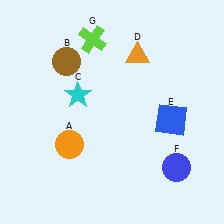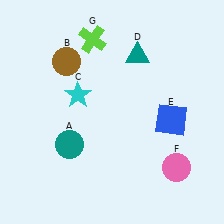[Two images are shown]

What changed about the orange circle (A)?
In Image 1, A is orange. In Image 2, it changed to teal.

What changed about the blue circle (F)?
In Image 1, F is blue. In Image 2, it changed to pink.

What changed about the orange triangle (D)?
In Image 1, D is orange. In Image 2, it changed to teal.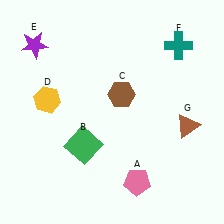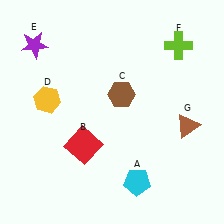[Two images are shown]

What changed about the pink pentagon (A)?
In Image 1, A is pink. In Image 2, it changed to cyan.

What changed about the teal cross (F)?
In Image 1, F is teal. In Image 2, it changed to lime.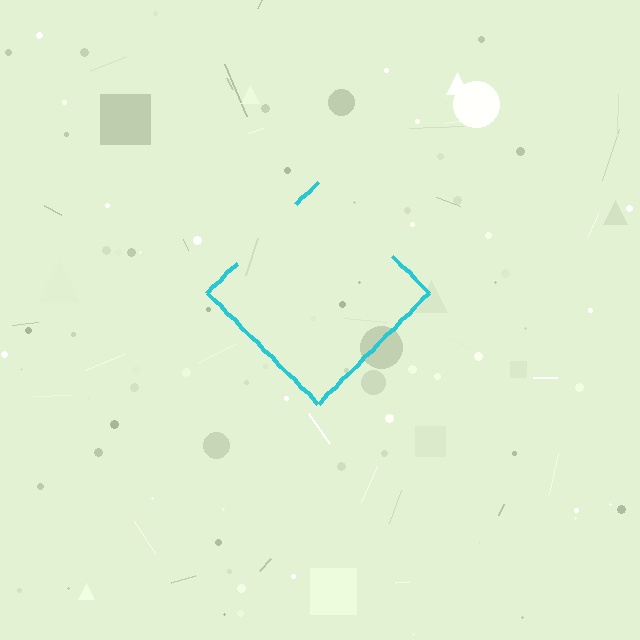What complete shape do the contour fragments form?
The contour fragments form a diamond.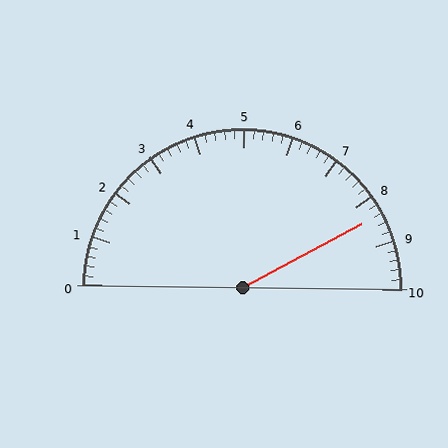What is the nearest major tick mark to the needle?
The nearest major tick mark is 8.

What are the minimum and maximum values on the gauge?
The gauge ranges from 0 to 10.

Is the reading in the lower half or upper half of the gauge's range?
The reading is in the upper half of the range (0 to 10).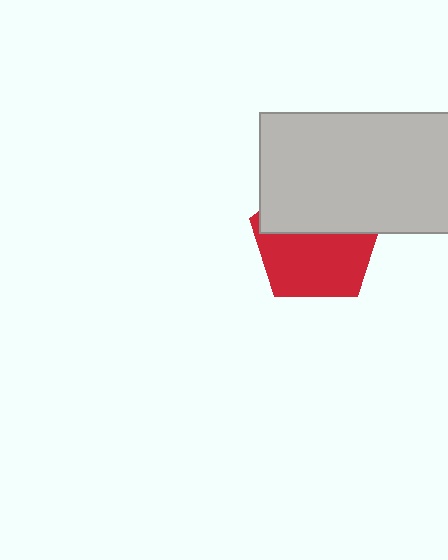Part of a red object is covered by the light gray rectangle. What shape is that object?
It is a pentagon.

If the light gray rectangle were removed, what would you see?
You would see the complete red pentagon.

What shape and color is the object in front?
The object in front is a light gray rectangle.